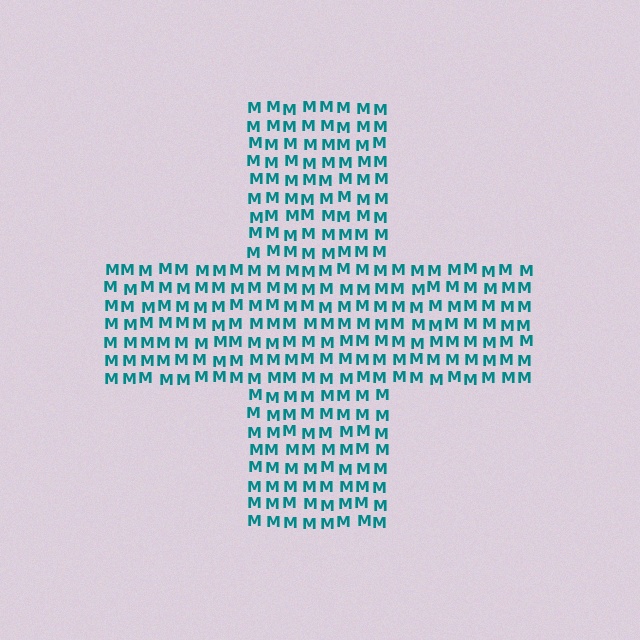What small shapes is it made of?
It is made of small letter M's.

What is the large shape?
The large shape is a cross.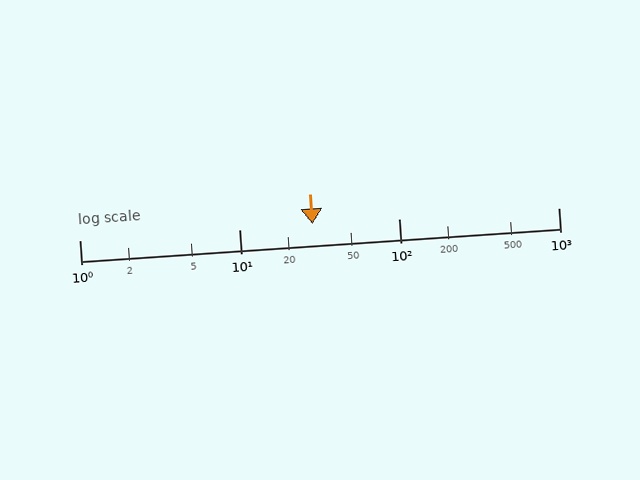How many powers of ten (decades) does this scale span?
The scale spans 3 decades, from 1 to 1000.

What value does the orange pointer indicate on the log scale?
The pointer indicates approximately 29.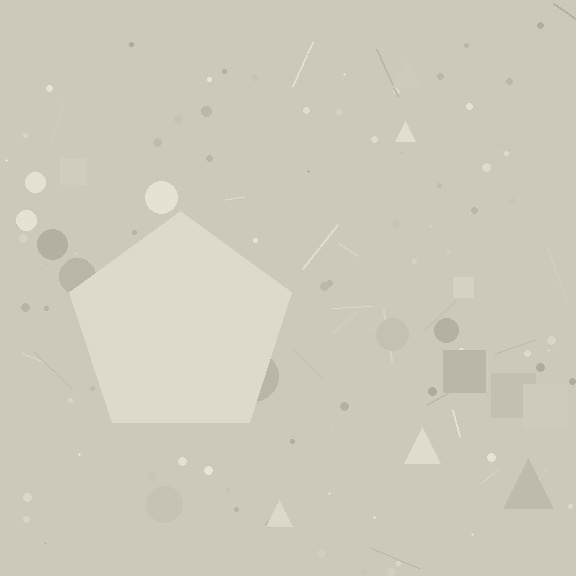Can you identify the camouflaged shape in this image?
The camouflaged shape is a pentagon.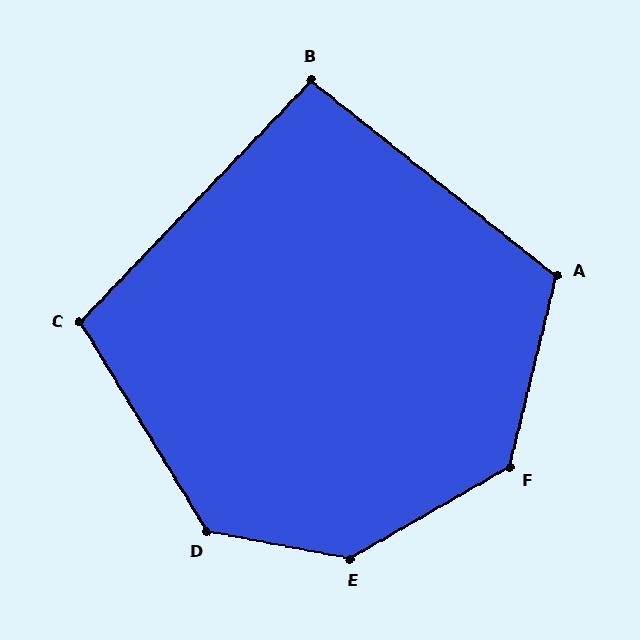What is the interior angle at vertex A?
Approximately 115 degrees (obtuse).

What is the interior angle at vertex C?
Approximately 105 degrees (obtuse).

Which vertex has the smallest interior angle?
B, at approximately 95 degrees.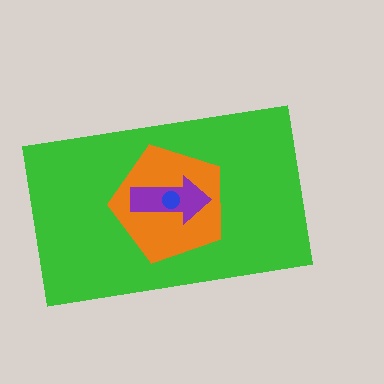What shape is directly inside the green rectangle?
The orange pentagon.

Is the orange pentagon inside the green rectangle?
Yes.